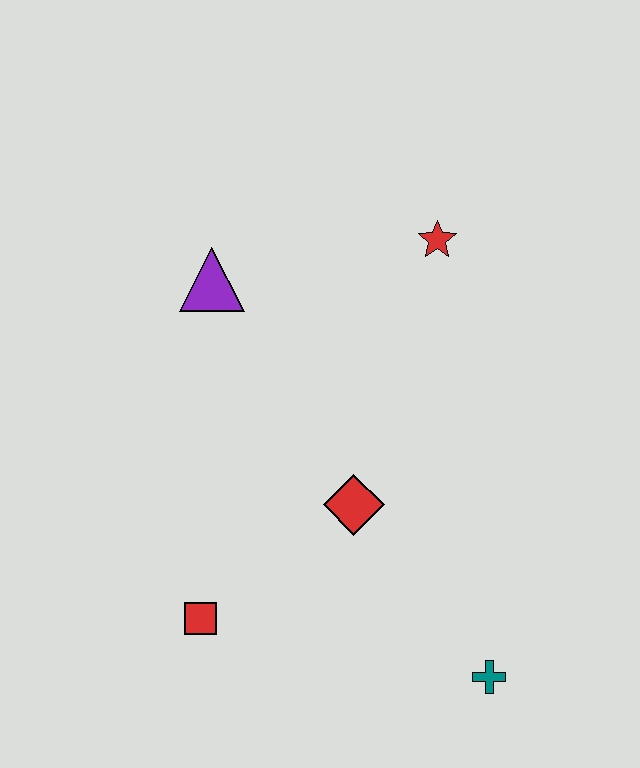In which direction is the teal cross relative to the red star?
The teal cross is below the red star.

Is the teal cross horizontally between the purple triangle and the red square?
No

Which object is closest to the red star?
The purple triangle is closest to the red star.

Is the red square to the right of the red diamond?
No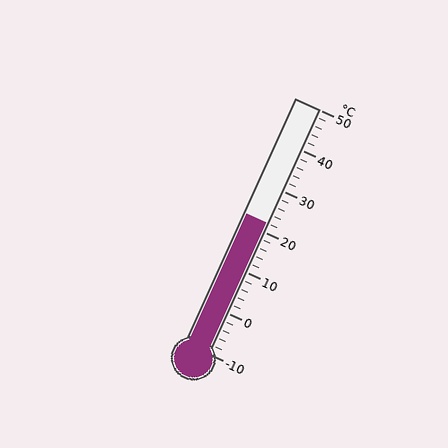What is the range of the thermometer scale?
The thermometer scale ranges from -10°C to 50°C.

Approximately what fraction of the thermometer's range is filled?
The thermometer is filled to approximately 55% of its range.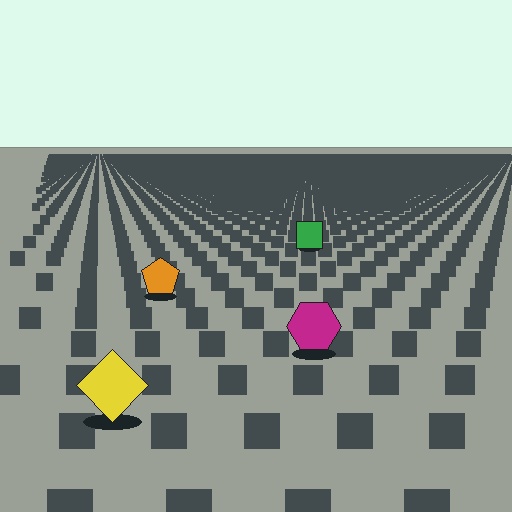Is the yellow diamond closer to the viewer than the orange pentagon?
Yes. The yellow diamond is closer — you can tell from the texture gradient: the ground texture is coarser near it.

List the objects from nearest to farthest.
From nearest to farthest: the yellow diamond, the magenta hexagon, the orange pentagon, the green square.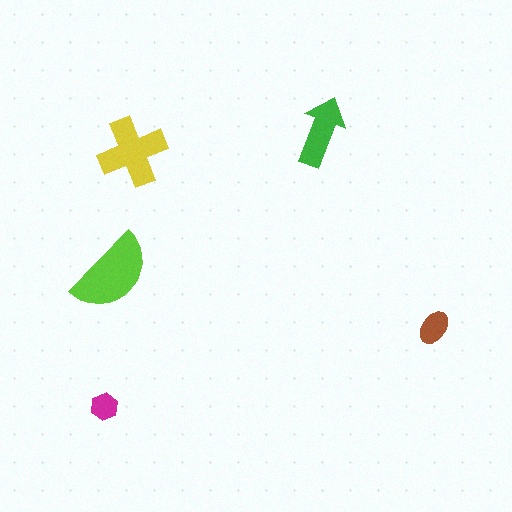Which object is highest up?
The green arrow is topmost.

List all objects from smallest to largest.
The magenta hexagon, the brown ellipse, the green arrow, the yellow cross, the lime semicircle.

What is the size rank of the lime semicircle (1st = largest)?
1st.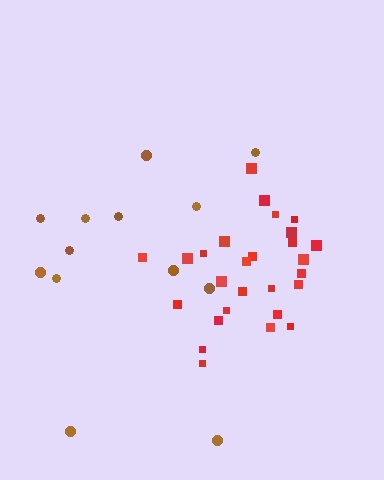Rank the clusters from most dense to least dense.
red, brown.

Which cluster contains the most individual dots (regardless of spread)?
Red (27).